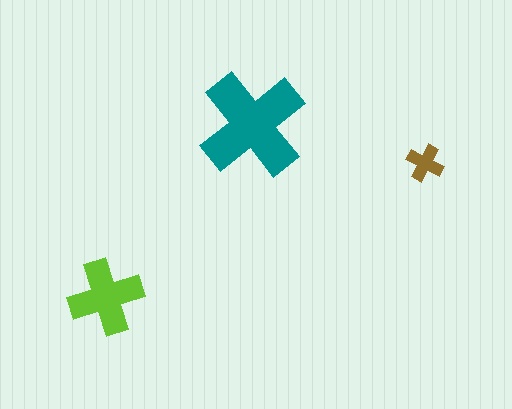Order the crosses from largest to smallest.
the teal one, the lime one, the brown one.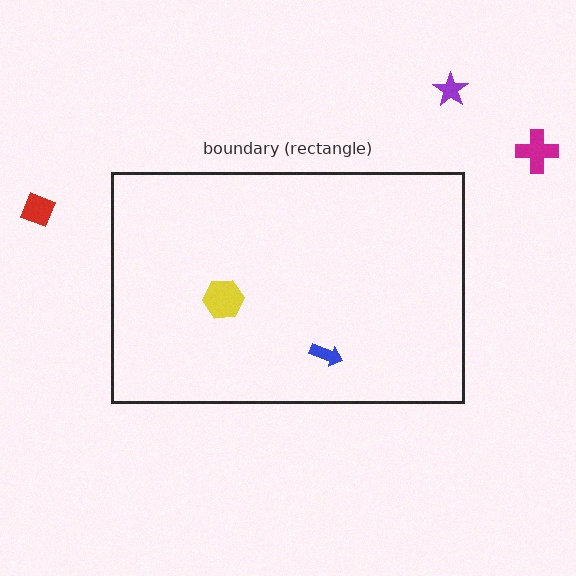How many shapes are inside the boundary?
2 inside, 3 outside.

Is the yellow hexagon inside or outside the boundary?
Inside.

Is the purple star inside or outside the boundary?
Outside.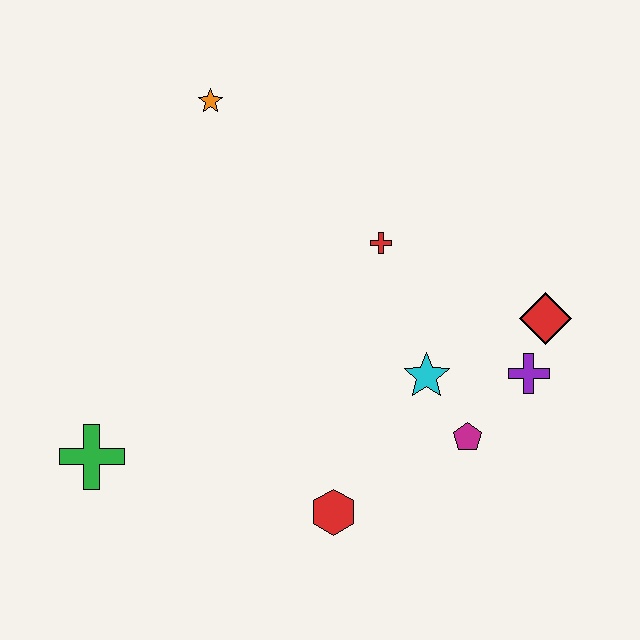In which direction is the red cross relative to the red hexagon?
The red cross is above the red hexagon.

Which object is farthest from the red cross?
The green cross is farthest from the red cross.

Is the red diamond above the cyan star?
Yes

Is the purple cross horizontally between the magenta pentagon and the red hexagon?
No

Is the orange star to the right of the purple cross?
No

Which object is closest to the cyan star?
The magenta pentagon is closest to the cyan star.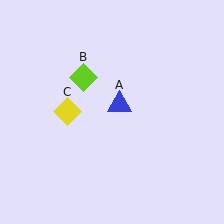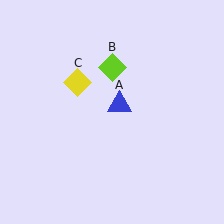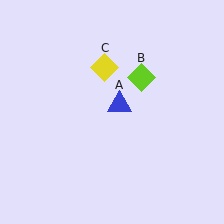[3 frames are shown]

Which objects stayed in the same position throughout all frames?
Blue triangle (object A) remained stationary.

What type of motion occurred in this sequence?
The lime diamond (object B), yellow diamond (object C) rotated clockwise around the center of the scene.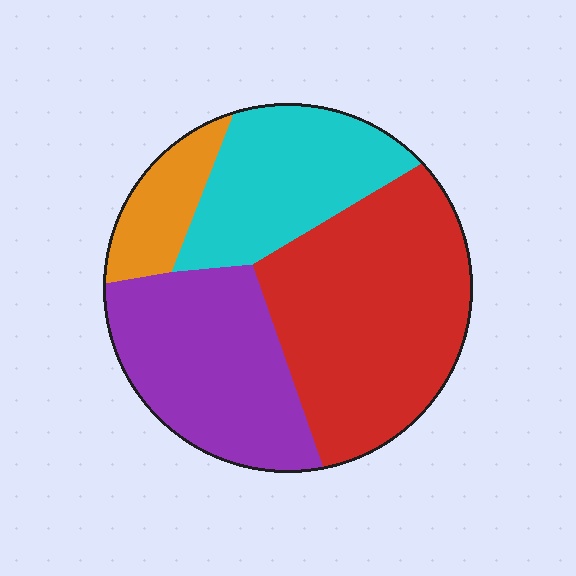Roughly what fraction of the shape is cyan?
Cyan takes up about one fifth (1/5) of the shape.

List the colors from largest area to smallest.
From largest to smallest: red, purple, cyan, orange.